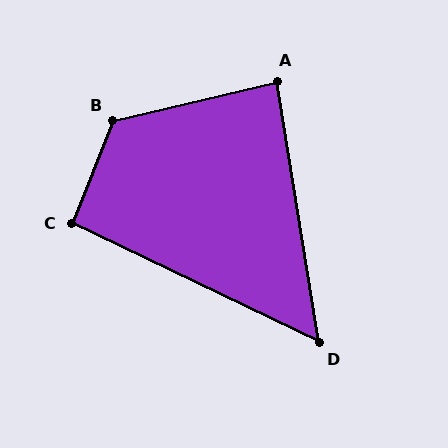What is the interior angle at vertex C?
Approximately 94 degrees (approximately right).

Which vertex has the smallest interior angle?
D, at approximately 55 degrees.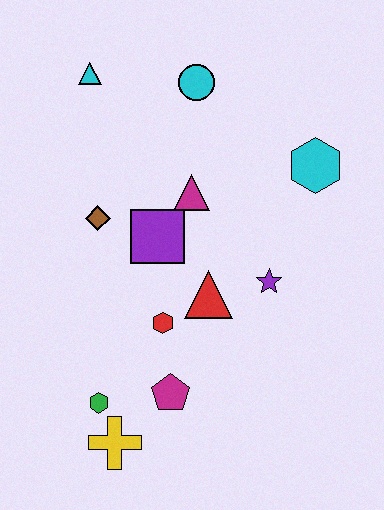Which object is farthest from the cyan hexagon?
The yellow cross is farthest from the cyan hexagon.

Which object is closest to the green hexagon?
The yellow cross is closest to the green hexagon.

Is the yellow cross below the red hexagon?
Yes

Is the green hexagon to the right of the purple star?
No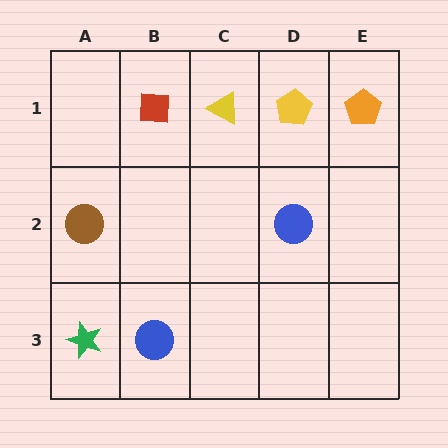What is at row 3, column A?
A green star.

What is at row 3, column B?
A blue circle.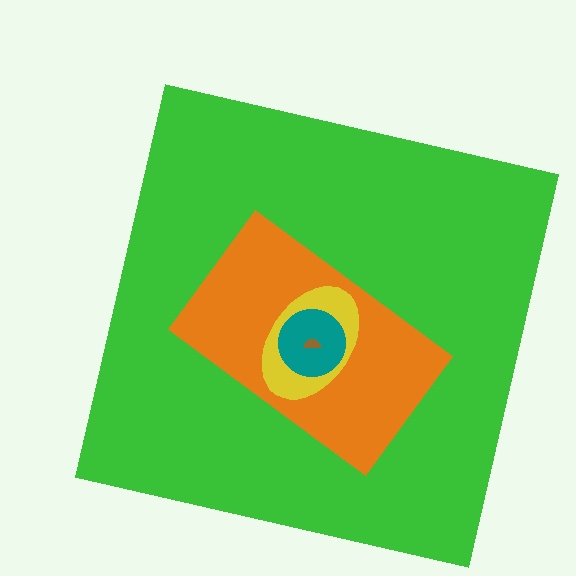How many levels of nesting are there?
5.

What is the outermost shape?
The green square.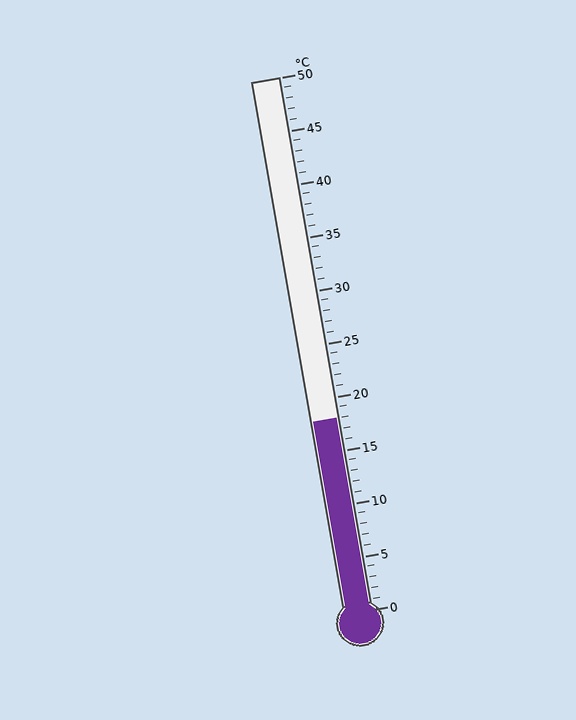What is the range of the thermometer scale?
The thermometer scale ranges from 0°C to 50°C.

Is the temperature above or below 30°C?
The temperature is below 30°C.